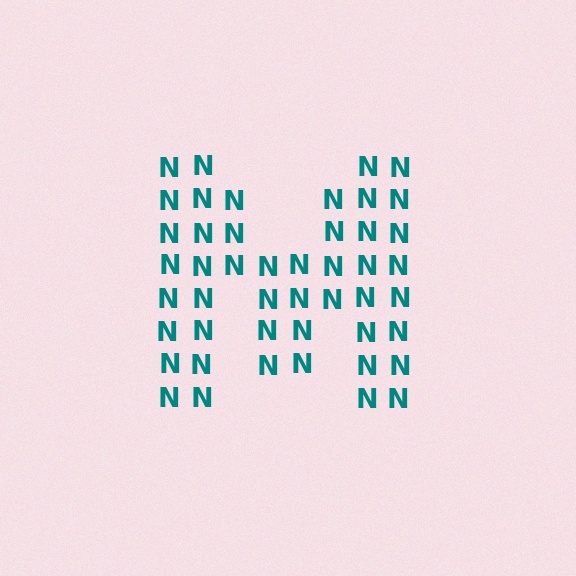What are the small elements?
The small elements are letter N's.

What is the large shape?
The large shape is the letter M.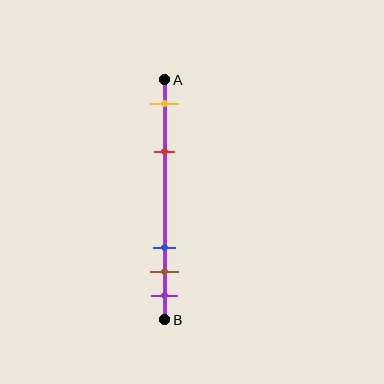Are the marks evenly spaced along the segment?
No, the marks are not evenly spaced.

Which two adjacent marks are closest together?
The brown and purple marks are the closest adjacent pair.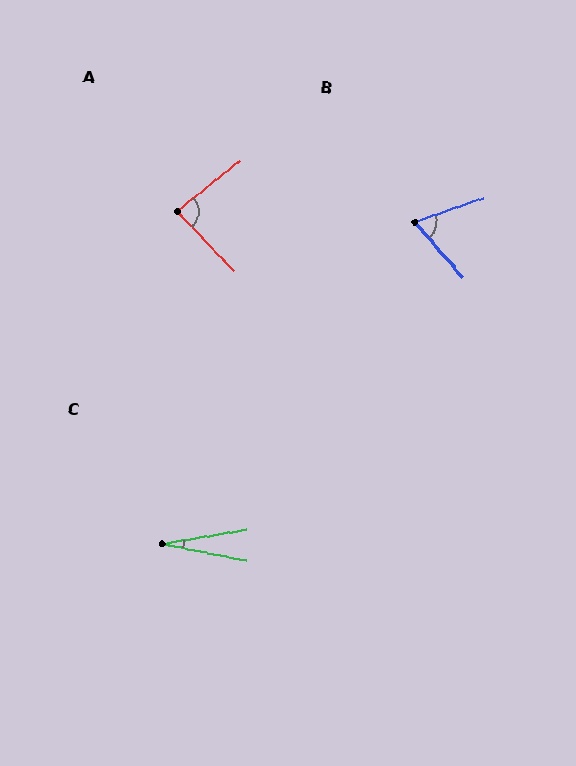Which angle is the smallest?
C, at approximately 21 degrees.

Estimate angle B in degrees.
Approximately 68 degrees.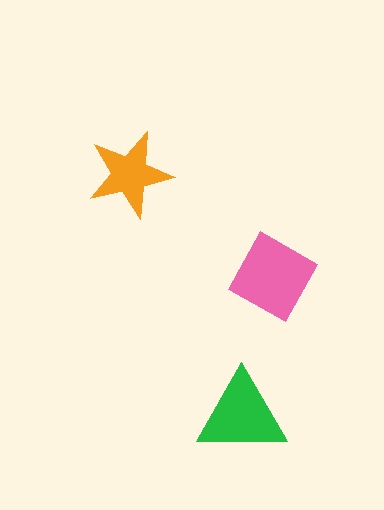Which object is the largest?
The pink diamond.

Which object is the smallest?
The orange star.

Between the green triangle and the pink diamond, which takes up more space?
The pink diamond.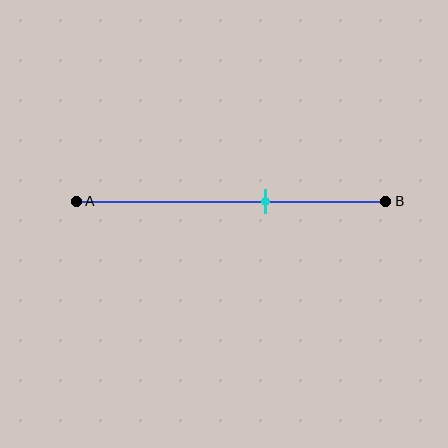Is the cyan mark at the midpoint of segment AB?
No, the mark is at about 60% from A, not at the 50% midpoint.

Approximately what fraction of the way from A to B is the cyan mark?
The cyan mark is approximately 60% of the way from A to B.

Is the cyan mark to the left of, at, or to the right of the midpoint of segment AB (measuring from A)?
The cyan mark is to the right of the midpoint of segment AB.